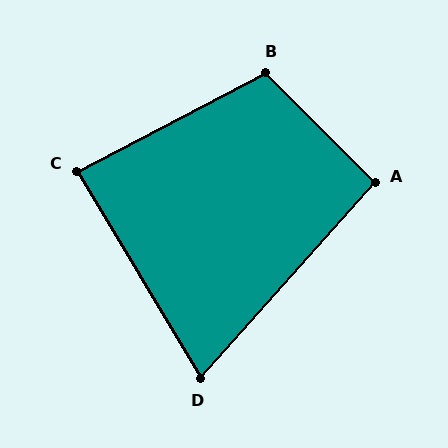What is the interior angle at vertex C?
Approximately 87 degrees (approximately right).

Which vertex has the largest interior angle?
B, at approximately 107 degrees.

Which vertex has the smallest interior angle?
D, at approximately 73 degrees.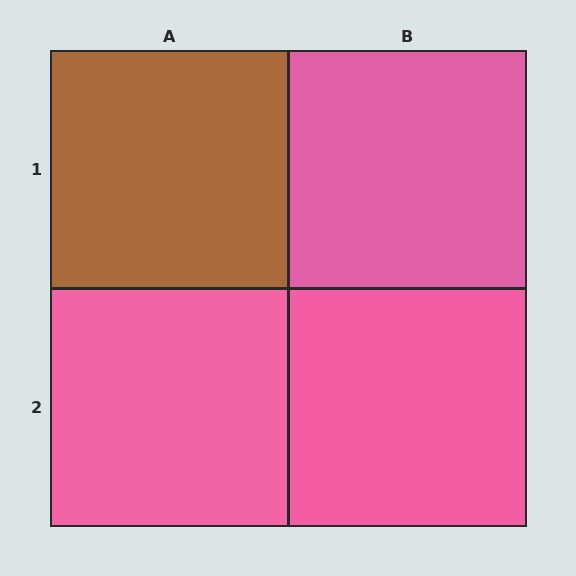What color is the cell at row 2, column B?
Pink.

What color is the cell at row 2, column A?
Pink.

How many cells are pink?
3 cells are pink.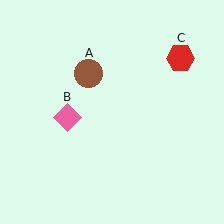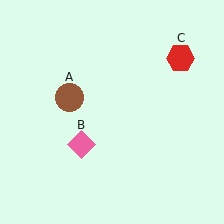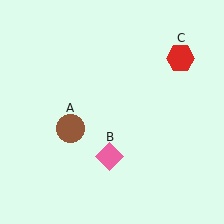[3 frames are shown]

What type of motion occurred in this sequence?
The brown circle (object A), pink diamond (object B) rotated counterclockwise around the center of the scene.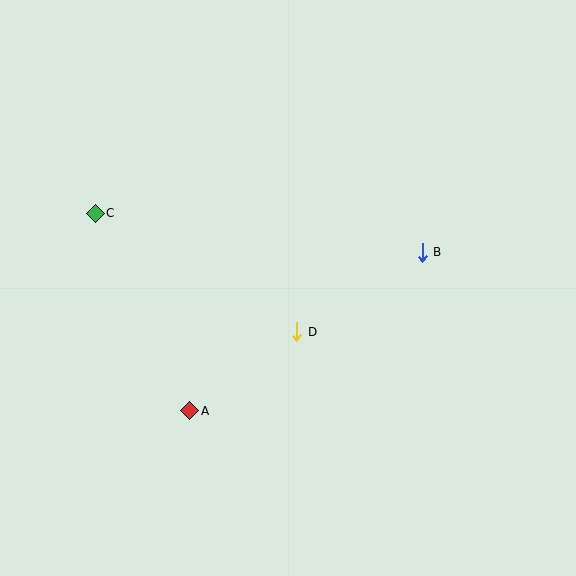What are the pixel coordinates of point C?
Point C is at (95, 213).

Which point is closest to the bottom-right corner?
Point B is closest to the bottom-right corner.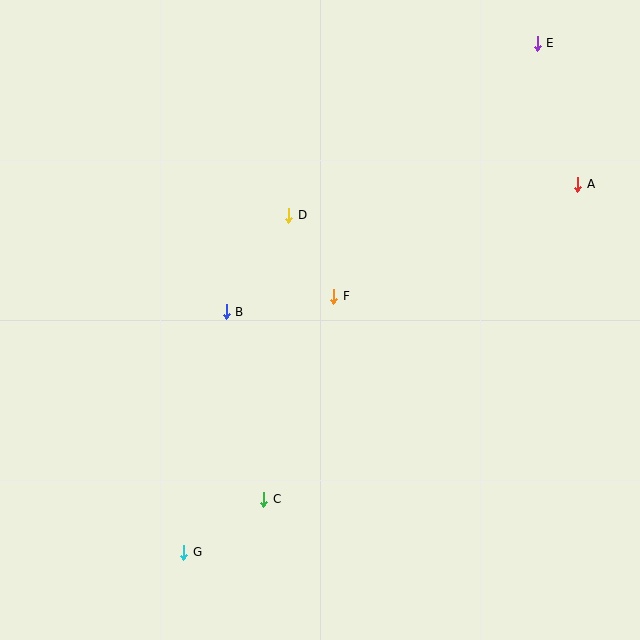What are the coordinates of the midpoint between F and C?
The midpoint between F and C is at (299, 398).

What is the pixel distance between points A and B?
The distance between A and B is 374 pixels.